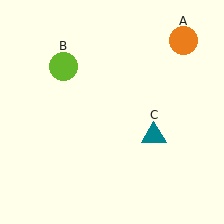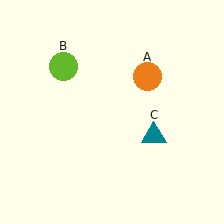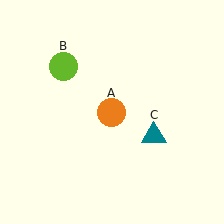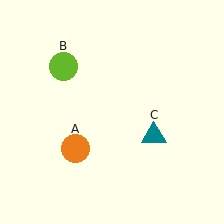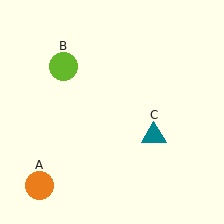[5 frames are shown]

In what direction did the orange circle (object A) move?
The orange circle (object A) moved down and to the left.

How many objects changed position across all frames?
1 object changed position: orange circle (object A).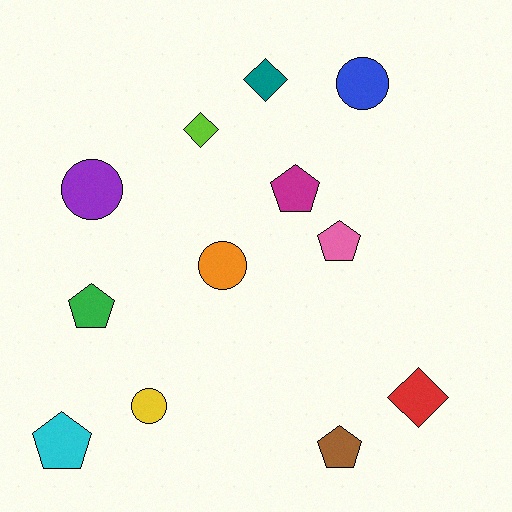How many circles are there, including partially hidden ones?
There are 4 circles.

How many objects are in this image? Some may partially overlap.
There are 12 objects.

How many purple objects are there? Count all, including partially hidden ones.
There is 1 purple object.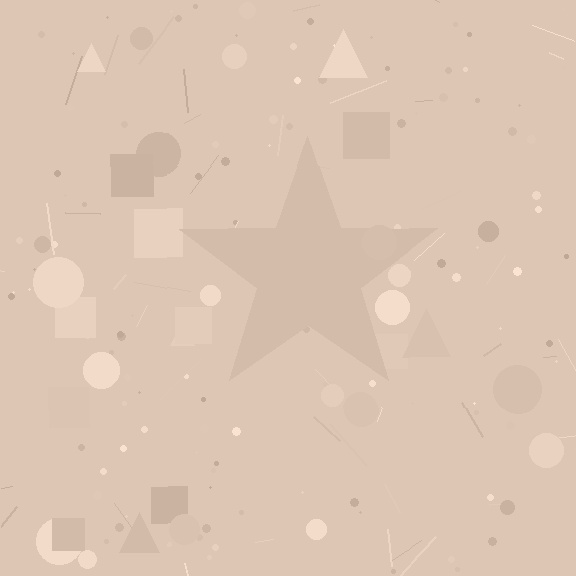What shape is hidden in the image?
A star is hidden in the image.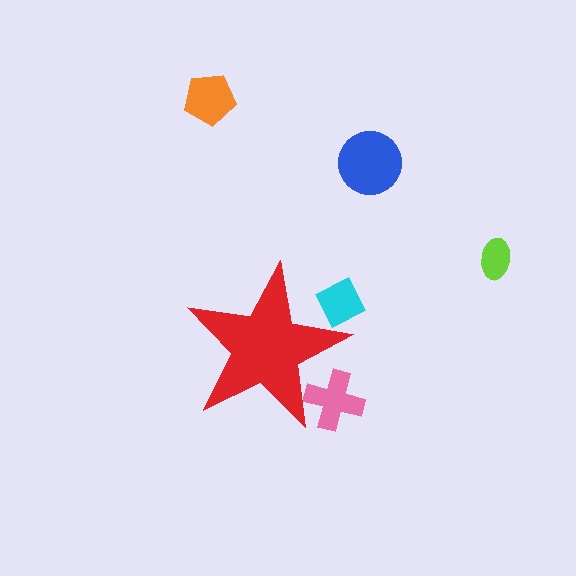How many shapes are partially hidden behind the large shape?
2 shapes are partially hidden.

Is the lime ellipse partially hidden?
No, the lime ellipse is fully visible.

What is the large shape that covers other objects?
A red star.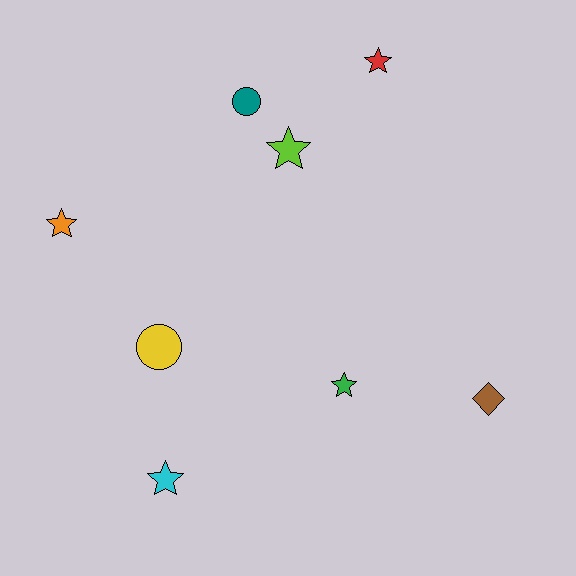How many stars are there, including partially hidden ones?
There are 5 stars.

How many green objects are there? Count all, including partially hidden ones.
There is 1 green object.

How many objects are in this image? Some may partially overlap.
There are 8 objects.